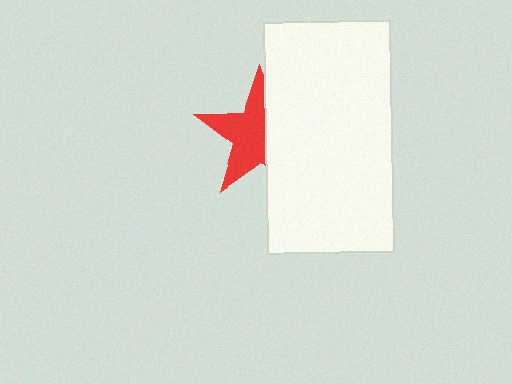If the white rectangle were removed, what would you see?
You would see the complete red star.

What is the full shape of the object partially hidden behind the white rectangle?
The partially hidden object is a red star.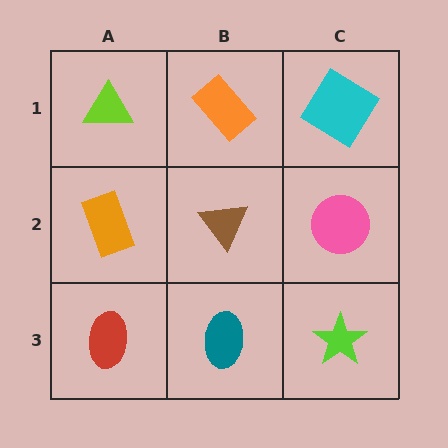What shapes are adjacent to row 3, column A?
An orange rectangle (row 2, column A), a teal ellipse (row 3, column B).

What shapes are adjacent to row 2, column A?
A lime triangle (row 1, column A), a red ellipse (row 3, column A), a brown triangle (row 2, column B).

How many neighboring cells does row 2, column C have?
3.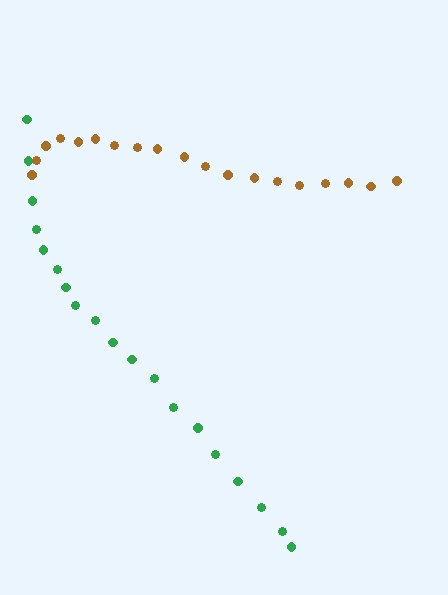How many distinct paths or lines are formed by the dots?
There are 2 distinct paths.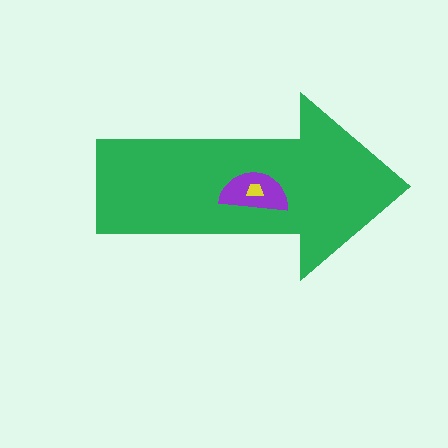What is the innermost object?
The yellow trapezoid.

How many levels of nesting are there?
3.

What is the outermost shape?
The green arrow.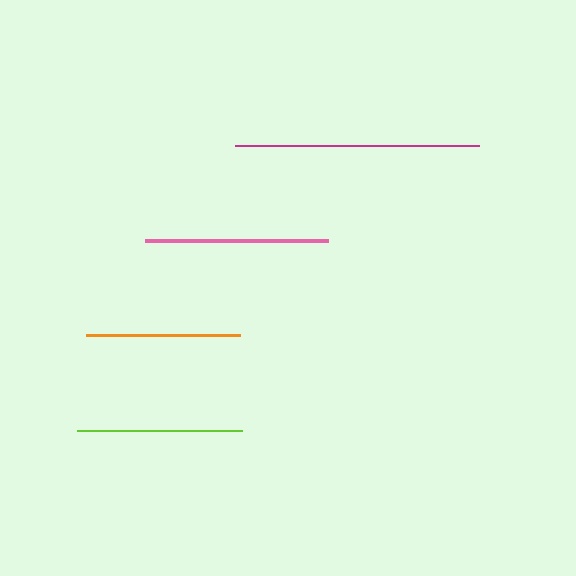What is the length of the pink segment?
The pink segment is approximately 183 pixels long.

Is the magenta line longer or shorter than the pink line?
The magenta line is longer than the pink line.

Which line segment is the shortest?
The orange line is the shortest at approximately 155 pixels.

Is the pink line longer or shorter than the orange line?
The pink line is longer than the orange line.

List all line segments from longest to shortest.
From longest to shortest: magenta, pink, lime, orange.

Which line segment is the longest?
The magenta line is the longest at approximately 244 pixels.